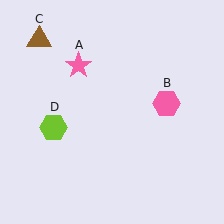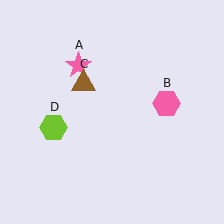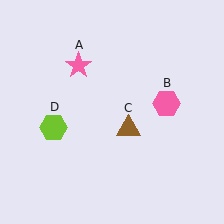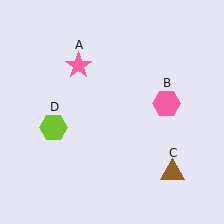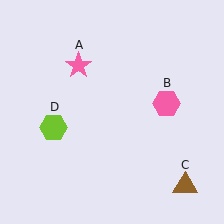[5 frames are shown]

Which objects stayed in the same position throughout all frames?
Pink star (object A) and pink hexagon (object B) and lime hexagon (object D) remained stationary.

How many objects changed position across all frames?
1 object changed position: brown triangle (object C).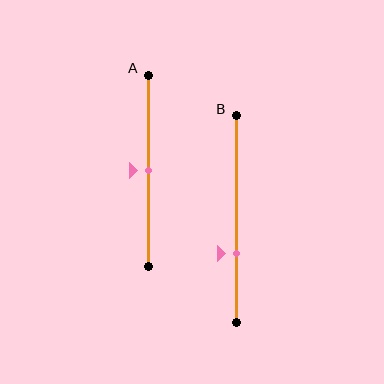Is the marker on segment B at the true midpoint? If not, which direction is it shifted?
No, the marker on segment B is shifted downward by about 17% of the segment length.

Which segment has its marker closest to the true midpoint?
Segment A has its marker closest to the true midpoint.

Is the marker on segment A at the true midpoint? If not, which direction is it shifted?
Yes, the marker on segment A is at the true midpoint.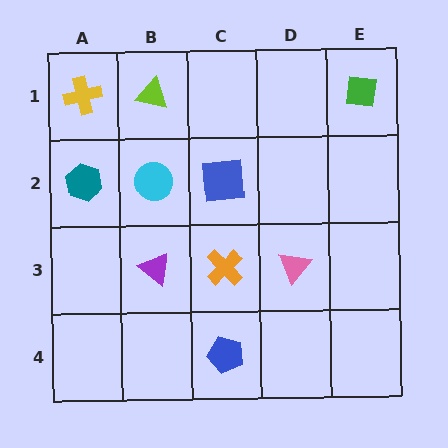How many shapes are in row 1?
3 shapes.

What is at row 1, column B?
A lime triangle.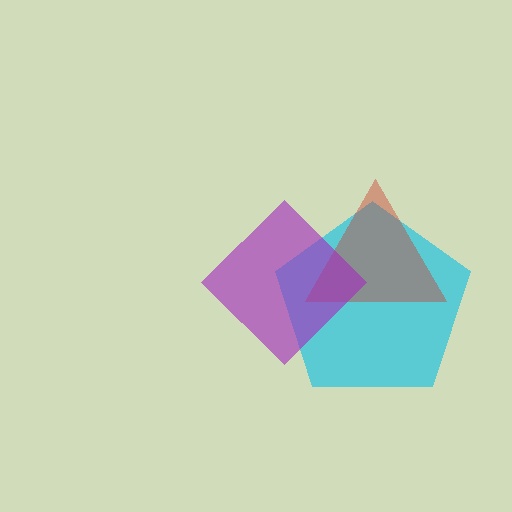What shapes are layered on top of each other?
The layered shapes are: a cyan pentagon, a red triangle, a purple diamond.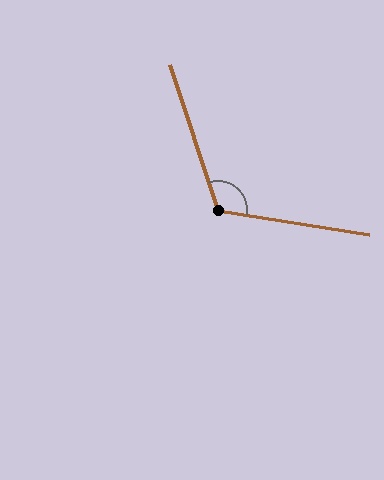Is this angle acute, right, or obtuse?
It is obtuse.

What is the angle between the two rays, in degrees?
Approximately 117 degrees.